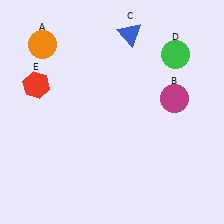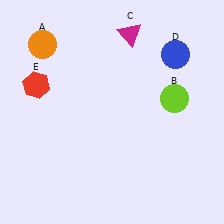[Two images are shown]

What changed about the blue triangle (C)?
In Image 1, C is blue. In Image 2, it changed to magenta.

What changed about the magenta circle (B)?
In Image 1, B is magenta. In Image 2, it changed to lime.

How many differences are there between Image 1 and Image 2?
There are 3 differences between the two images.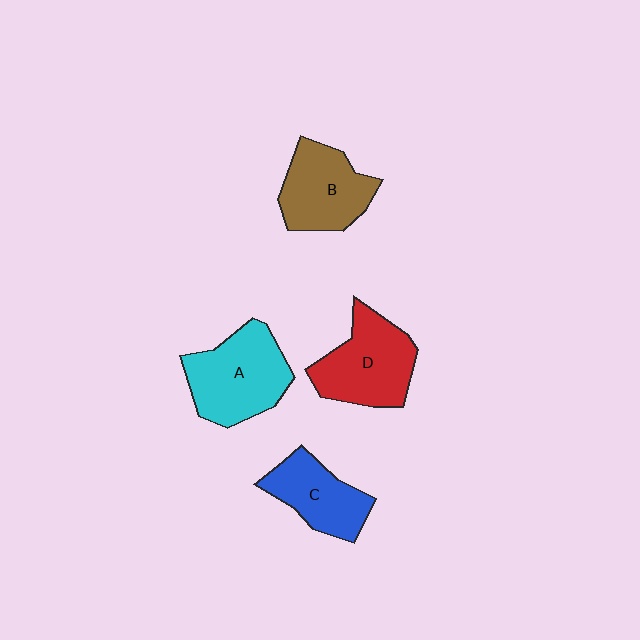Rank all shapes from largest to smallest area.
From largest to smallest: A (cyan), D (red), B (brown), C (blue).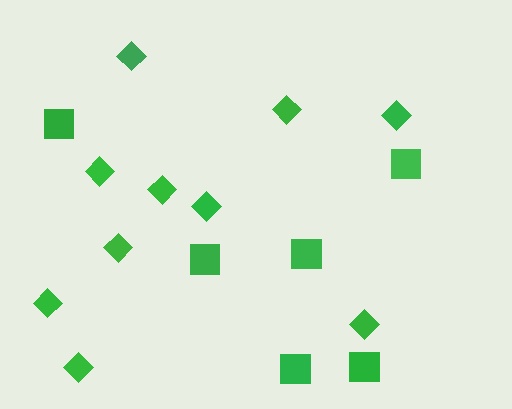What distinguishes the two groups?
There are 2 groups: one group of diamonds (10) and one group of squares (6).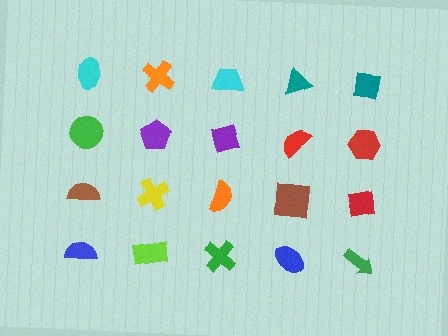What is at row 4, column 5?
A green arrow.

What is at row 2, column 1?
A green circle.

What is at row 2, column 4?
A red semicircle.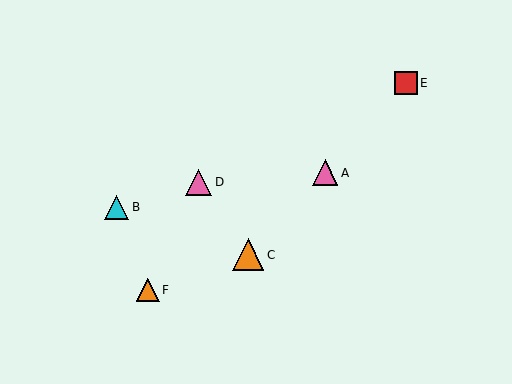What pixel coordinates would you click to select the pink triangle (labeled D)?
Click at (198, 182) to select the pink triangle D.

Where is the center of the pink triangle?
The center of the pink triangle is at (198, 182).